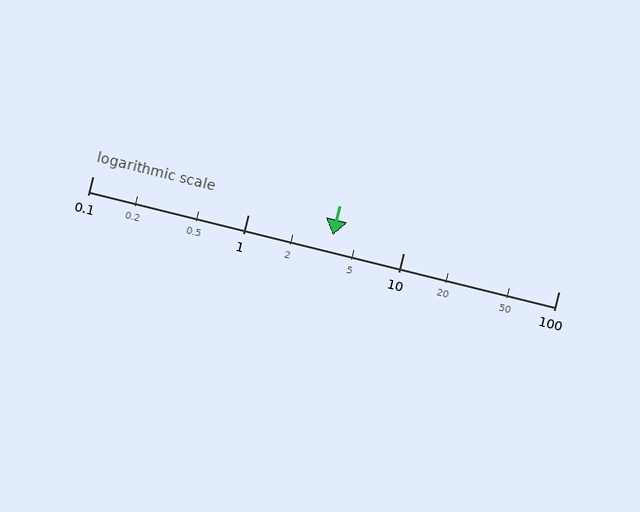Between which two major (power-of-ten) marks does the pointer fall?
The pointer is between 1 and 10.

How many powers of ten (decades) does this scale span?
The scale spans 3 decades, from 0.1 to 100.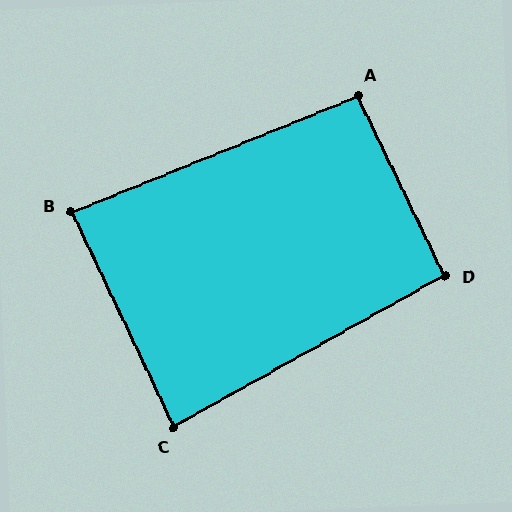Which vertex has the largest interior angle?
A, at approximately 94 degrees.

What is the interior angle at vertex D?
Approximately 93 degrees (approximately right).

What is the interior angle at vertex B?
Approximately 87 degrees (approximately right).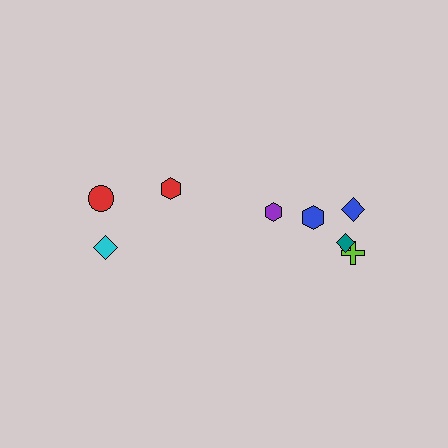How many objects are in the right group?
There are 5 objects.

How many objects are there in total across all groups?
There are 8 objects.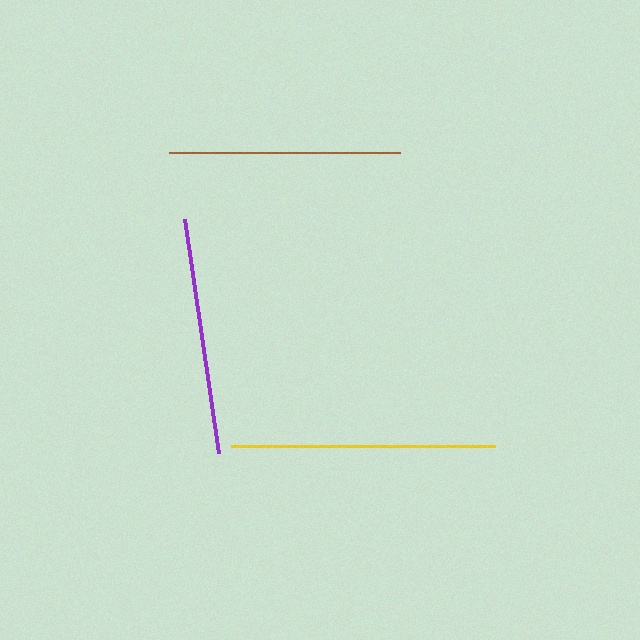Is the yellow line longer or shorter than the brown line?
The yellow line is longer than the brown line.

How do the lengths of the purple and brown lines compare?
The purple and brown lines are approximately the same length.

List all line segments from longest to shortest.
From longest to shortest: yellow, purple, brown.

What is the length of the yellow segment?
The yellow segment is approximately 264 pixels long.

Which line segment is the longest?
The yellow line is the longest at approximately 264 pixels.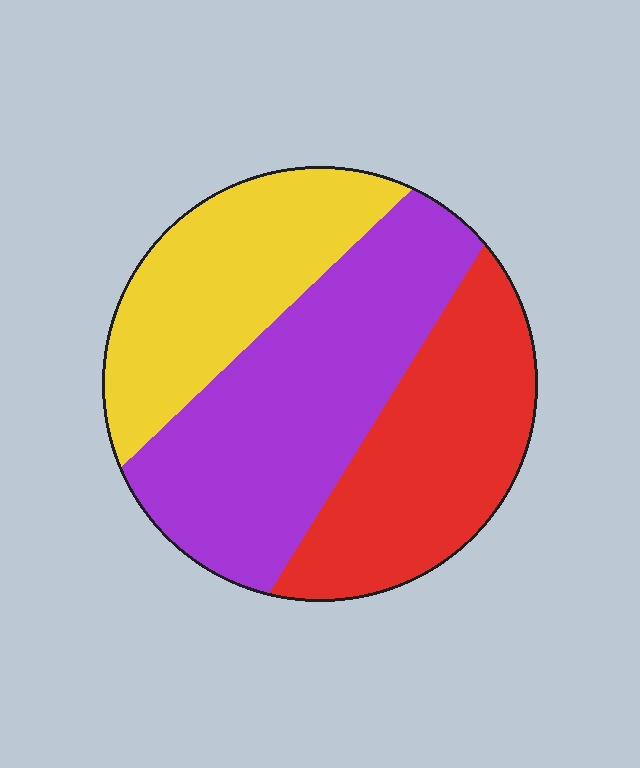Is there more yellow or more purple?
Purple.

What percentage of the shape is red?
Red takes up about one third (1/3) of the shape.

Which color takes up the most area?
Purple, at roughly 40%.